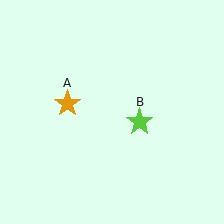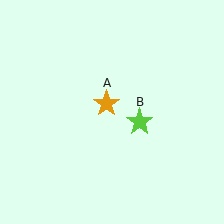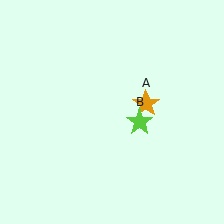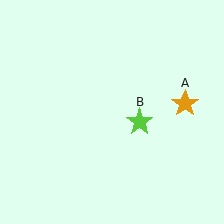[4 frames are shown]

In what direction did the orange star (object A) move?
The orange star (object A) moved right.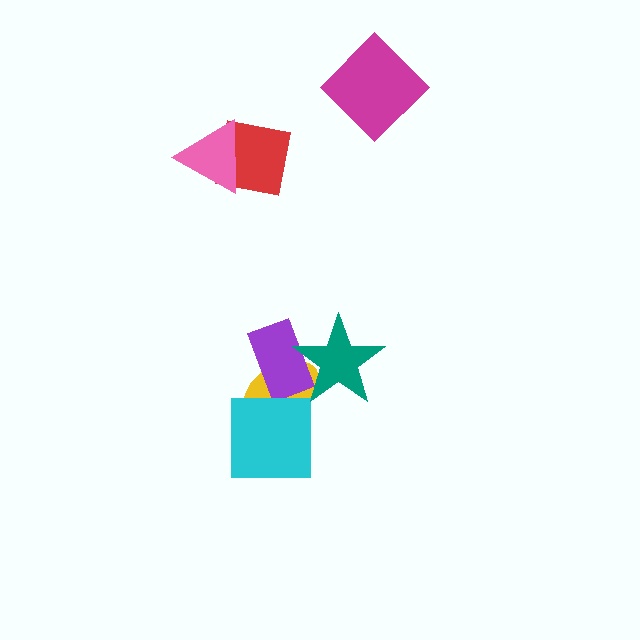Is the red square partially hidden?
Yes, it is partially covered by another shape.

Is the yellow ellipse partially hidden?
Yes, it is partially covered by another shape.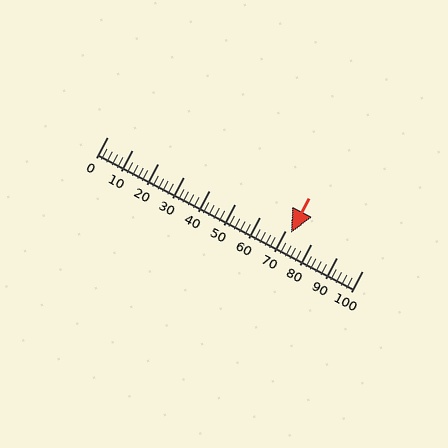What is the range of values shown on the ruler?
The ruler shows values from 0 to 100.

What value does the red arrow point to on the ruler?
The red arrow points to approximately 72.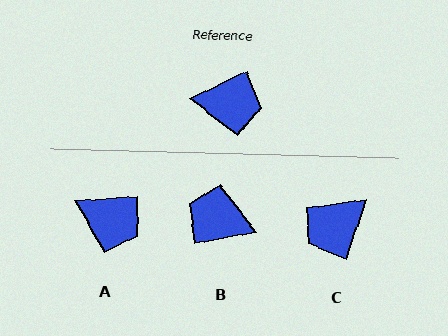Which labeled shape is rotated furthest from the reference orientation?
B, about 165 degrees away.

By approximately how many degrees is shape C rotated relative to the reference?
Approximately 135 degrees clockwise.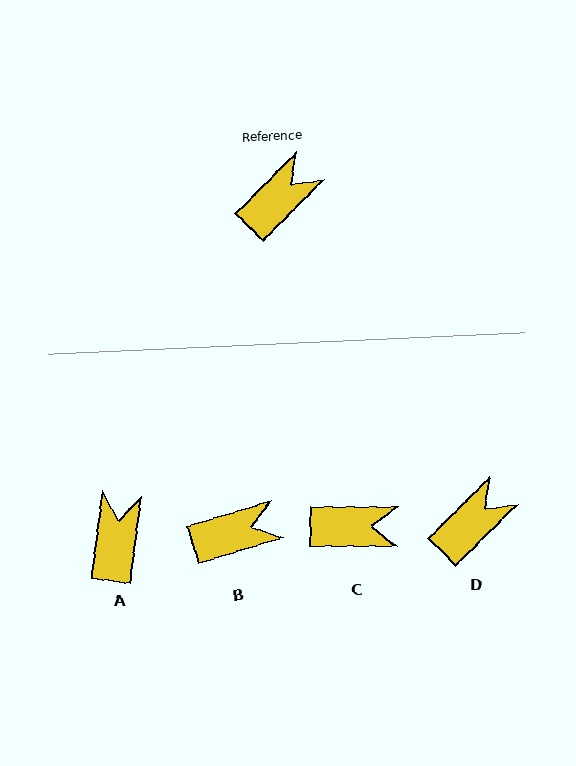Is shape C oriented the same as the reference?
No, it is off by about 45 degrees.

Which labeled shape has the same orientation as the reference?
D.